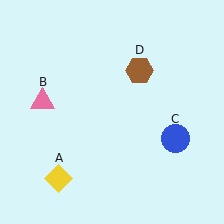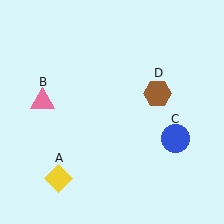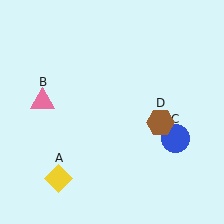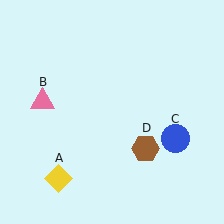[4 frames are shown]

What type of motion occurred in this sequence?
The brown hexagon (object D) rotated clockwise around the center of the scene.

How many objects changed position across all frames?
1 object changed position: brown hexagon (object D).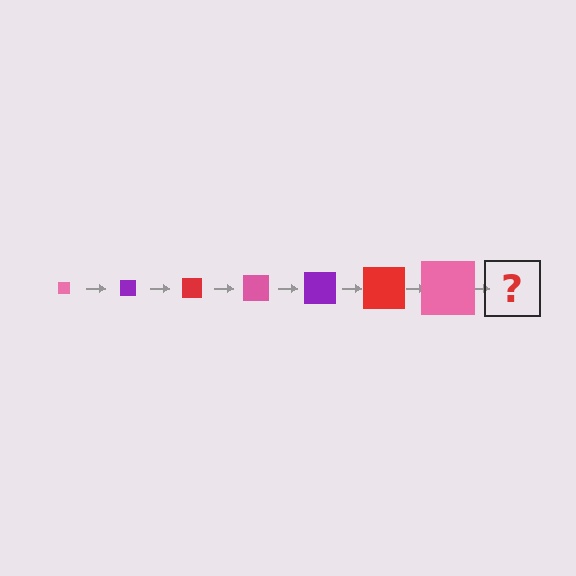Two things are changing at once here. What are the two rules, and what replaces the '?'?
The two rules are that the square grows larger each step and the color cycles through pink, purple, and red. The '?' should be a purple square, larger than the previous one.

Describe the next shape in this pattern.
It should be a purple square, larger than the previous one.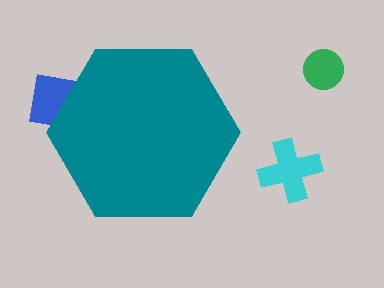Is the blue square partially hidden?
Yes, the blue square is partially hidden behind the teal hexagon.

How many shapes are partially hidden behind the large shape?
1 shape is partially hidden.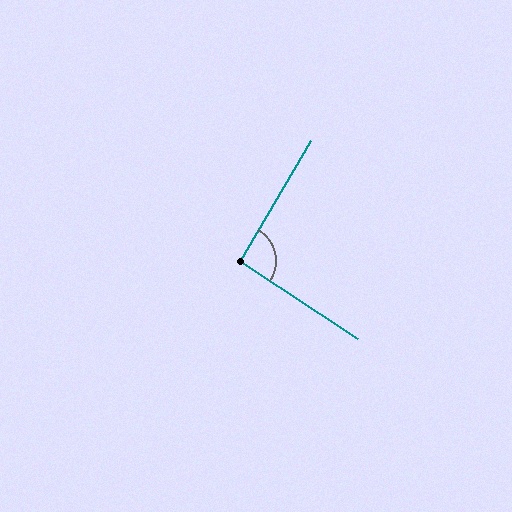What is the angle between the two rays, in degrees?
Approximately 93 degrees.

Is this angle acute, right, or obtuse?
It is approximately a right angle.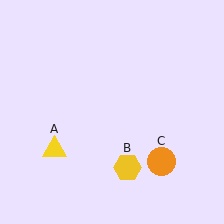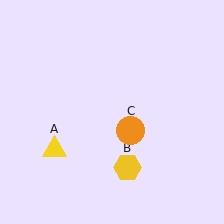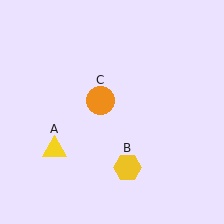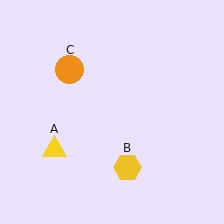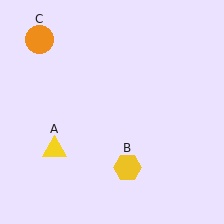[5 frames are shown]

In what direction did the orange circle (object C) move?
The orange circle (object C) moved up and to the left.